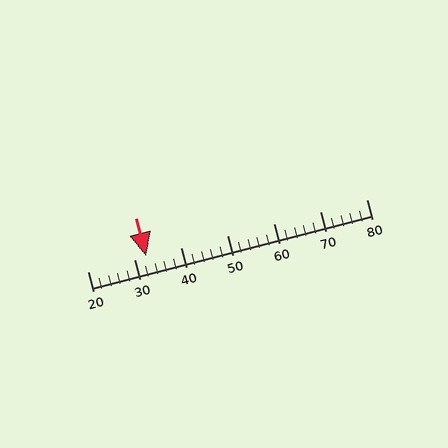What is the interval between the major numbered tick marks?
The major tick marks are spaced 10 units apart.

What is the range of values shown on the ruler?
The ruler shows values from 20 to 80.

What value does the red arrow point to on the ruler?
The red arrow points to approximately 33.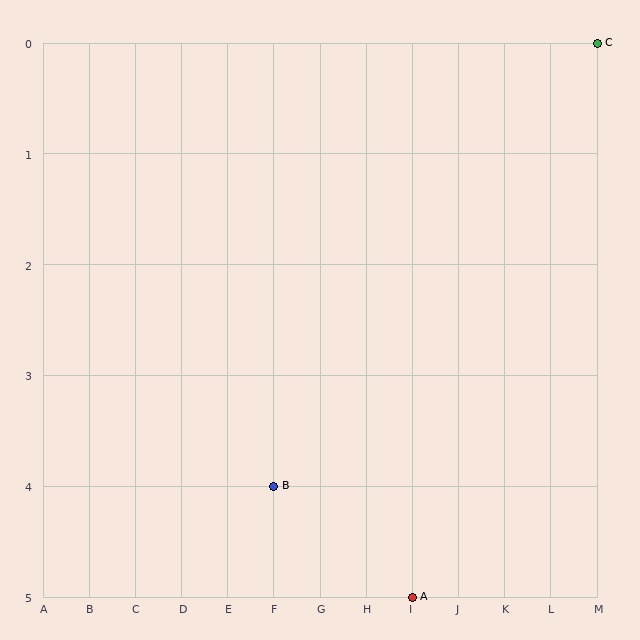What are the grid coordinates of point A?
Point A is at grid coordinates (I, 5).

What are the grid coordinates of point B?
Point B is at grid coordinates (F, 4).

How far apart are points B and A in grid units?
Points B and A are 3 columns and 1 row apart (about 3.2 grid units diagonally).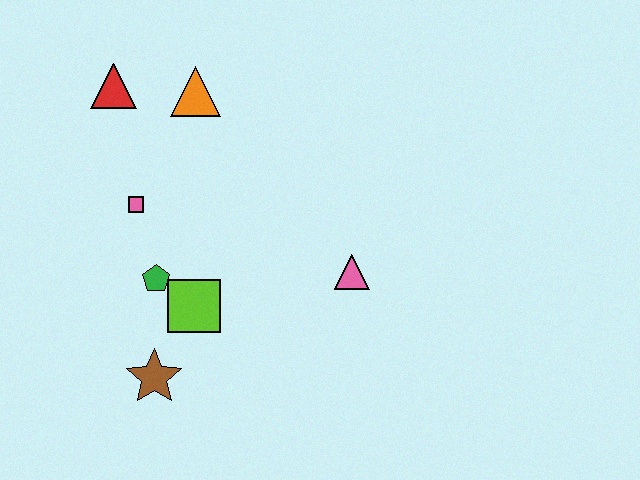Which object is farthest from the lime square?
The red triangle is farthest from the lime square.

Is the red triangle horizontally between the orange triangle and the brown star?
No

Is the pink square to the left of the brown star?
Yes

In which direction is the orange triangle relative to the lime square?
The orange triangle is above the lime square.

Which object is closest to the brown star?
The lime square is closest to the brown star.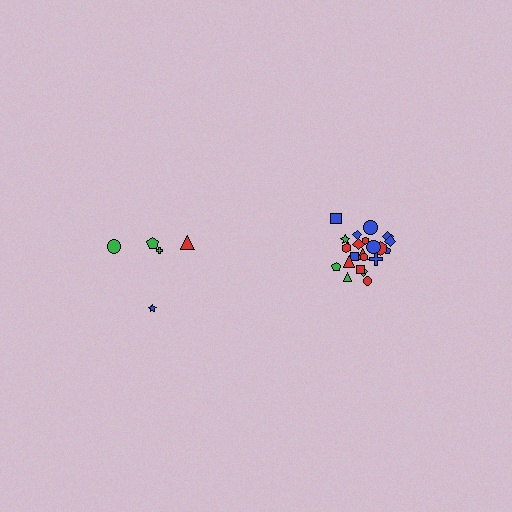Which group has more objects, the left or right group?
The right group.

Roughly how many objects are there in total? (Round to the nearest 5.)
Roughly 25 objects in total.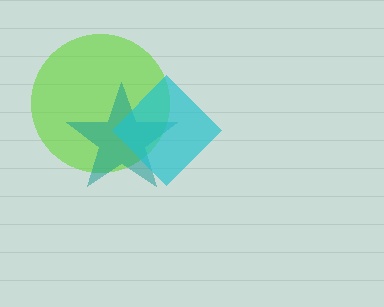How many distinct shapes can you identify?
There are 3 distinct shapes: a lime circle, a teal star, a cyan diamond.